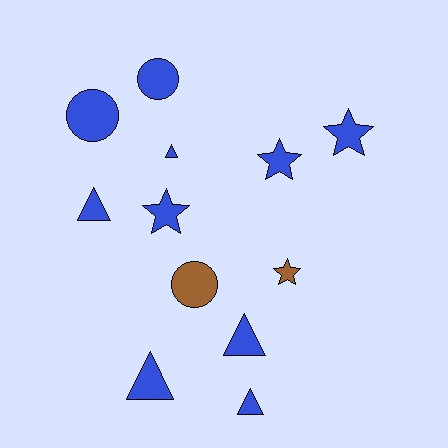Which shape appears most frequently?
Triangle, with 5 objects.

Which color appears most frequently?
Blue, with 10 objects.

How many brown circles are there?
There is 1 brown circle.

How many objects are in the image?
There are 12 objects.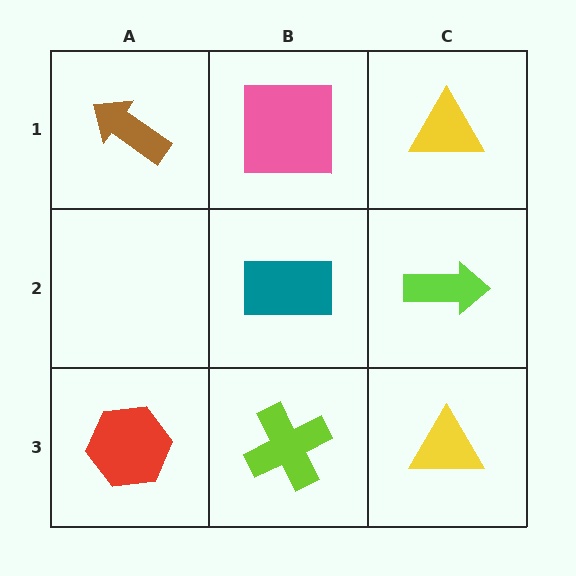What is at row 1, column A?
A brown arrow.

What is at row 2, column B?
A teal rectangle.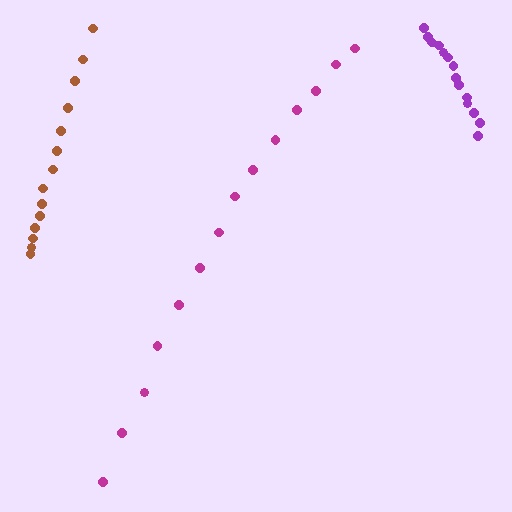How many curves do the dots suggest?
There are 3 distinct paths.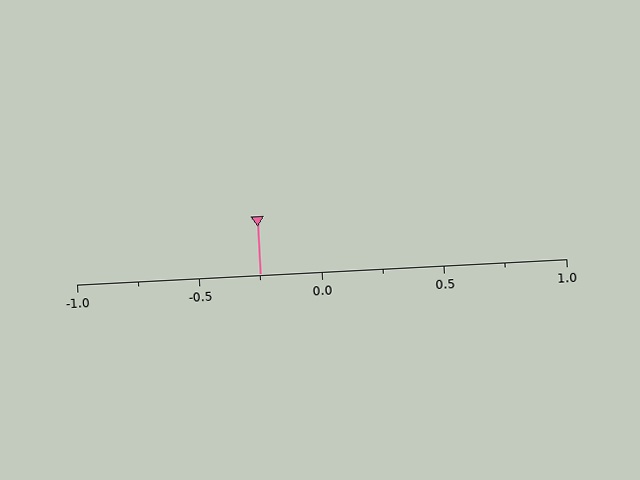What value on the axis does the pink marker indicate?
The marker indicates approximately -0.25.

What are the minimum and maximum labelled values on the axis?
The axis runs from -1.0 to 1.0.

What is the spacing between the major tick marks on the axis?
The major ticks are spaced 0.5 apart.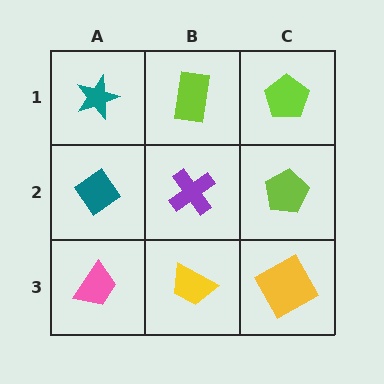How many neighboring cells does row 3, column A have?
2.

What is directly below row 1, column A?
A teal diamond.